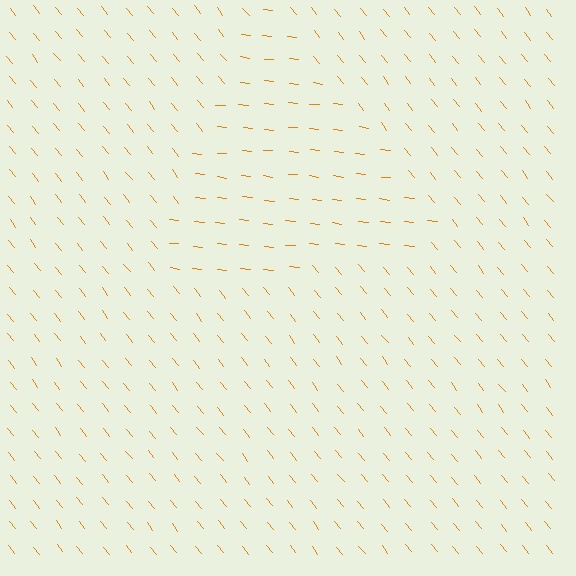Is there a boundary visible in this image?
Yes, there is a texture boundary formed by a change in line orientation.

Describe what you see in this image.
The image is filled with small orange line segments. A triangle region in the image has lines oriented differently from the surrounding lines, creating a visible texture boundary.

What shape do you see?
I see a triangle.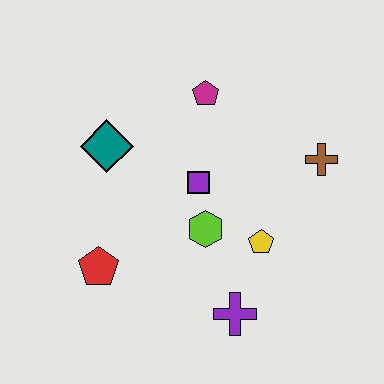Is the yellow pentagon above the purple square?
No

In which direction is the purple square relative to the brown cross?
The purple square is to the left of the brown cross.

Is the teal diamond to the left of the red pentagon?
No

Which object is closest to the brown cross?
The yellow pentagon is closest to the brown cross.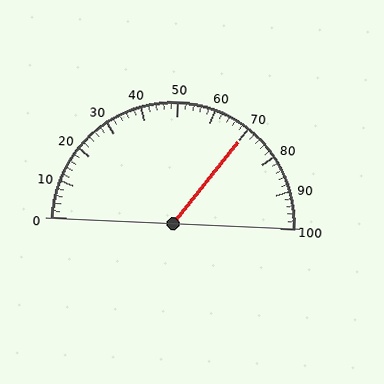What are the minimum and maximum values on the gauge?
The gauge ranges from 0 to 100.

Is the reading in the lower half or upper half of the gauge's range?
The reading is in the upper half of the range (0 to 100).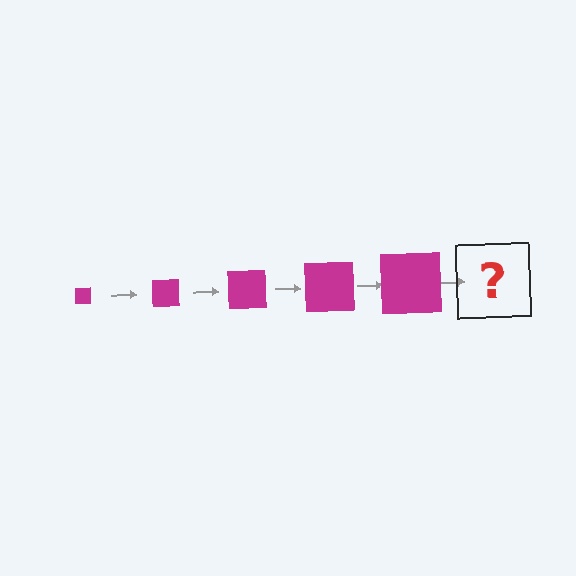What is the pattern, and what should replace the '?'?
The pattern is that the square gets progressively larger each step. The '?' should be a magenta square, larger than the previous one.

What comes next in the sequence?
The next element should be a magenta square, larger than the previous one.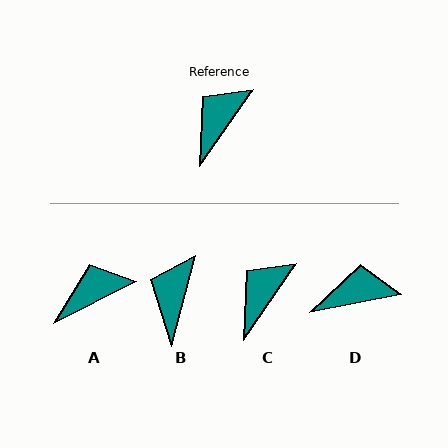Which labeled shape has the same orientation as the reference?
C.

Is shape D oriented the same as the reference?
No, it is off by about 44 degrees.